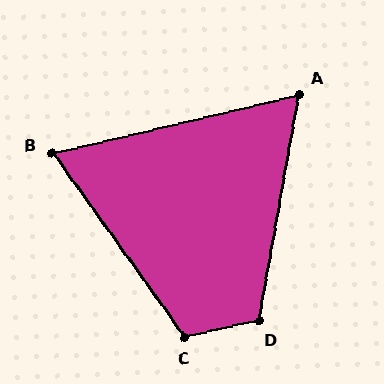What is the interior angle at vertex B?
Approximately 68 degrees (acute).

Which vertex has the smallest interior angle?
A, at approximately 67 degrees.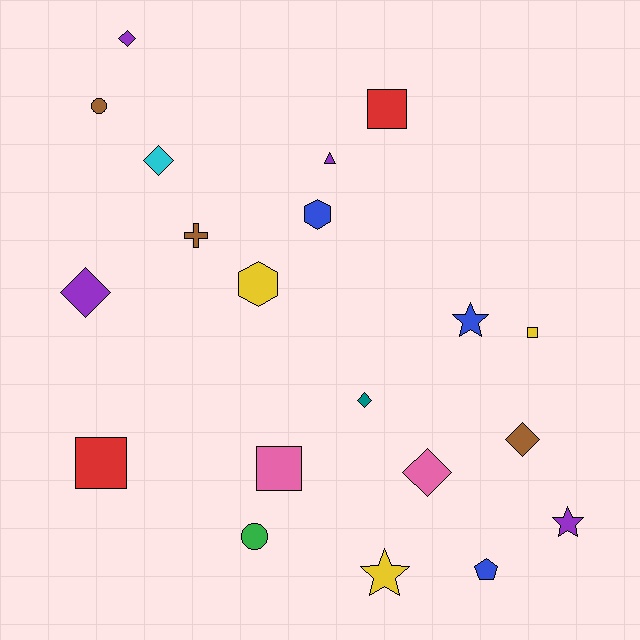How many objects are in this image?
There are 20 objects.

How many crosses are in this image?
There is 1 cross.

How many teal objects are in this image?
There is 1 teal object.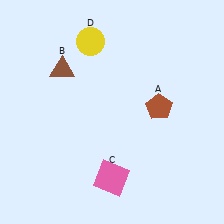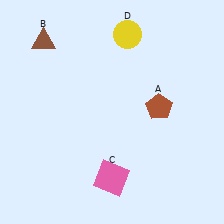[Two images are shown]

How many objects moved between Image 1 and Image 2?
2 objects moved between the two images.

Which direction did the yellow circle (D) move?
The yellow circle (D) moved right.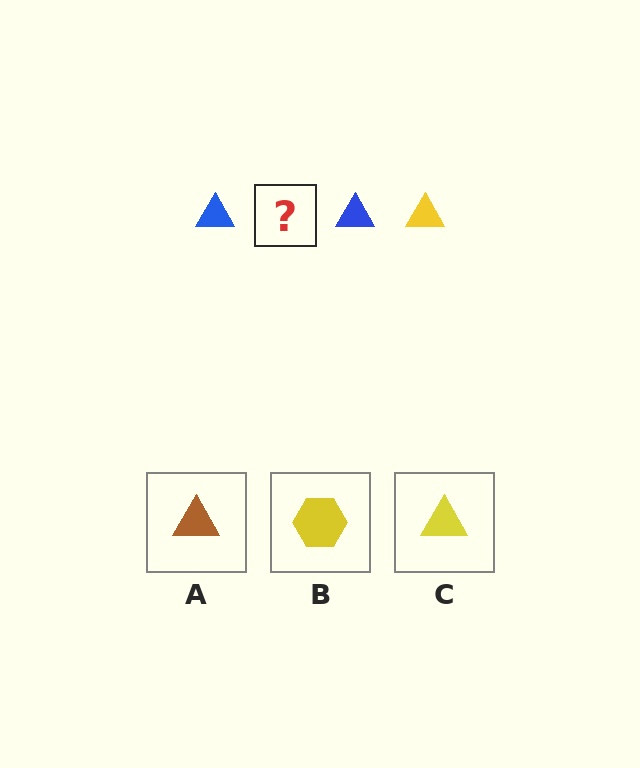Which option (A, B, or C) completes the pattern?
C.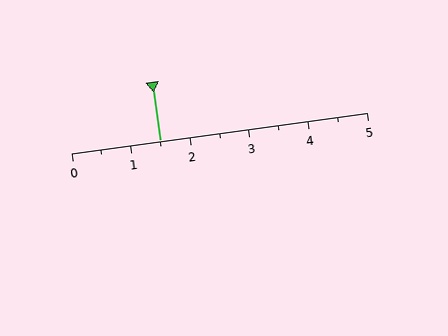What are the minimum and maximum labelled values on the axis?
The axis runs from 0 to 5.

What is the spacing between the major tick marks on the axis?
The major ticks are spaced 1 apart.